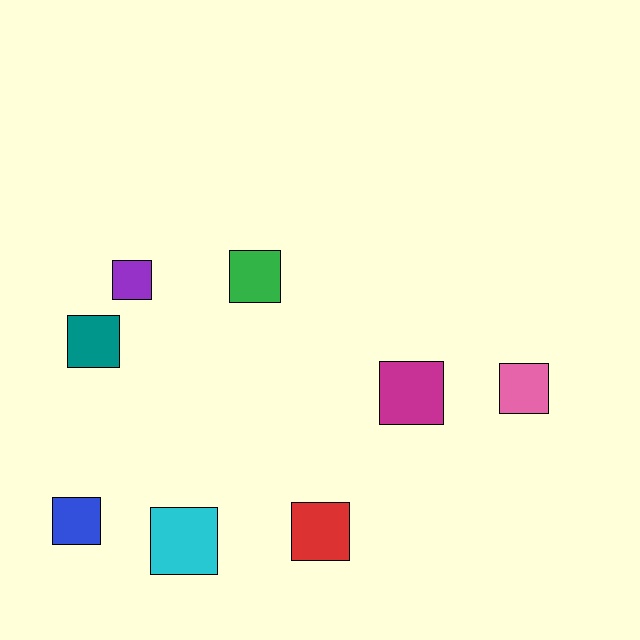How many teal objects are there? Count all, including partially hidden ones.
There is 1 teal object.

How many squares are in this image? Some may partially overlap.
There are 8 squares.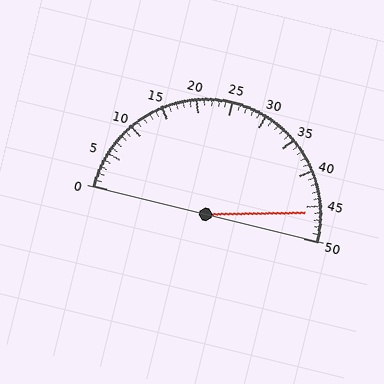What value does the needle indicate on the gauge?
The needle indicates approximately 46.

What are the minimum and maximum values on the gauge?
The gauge ranges from 0 to 50.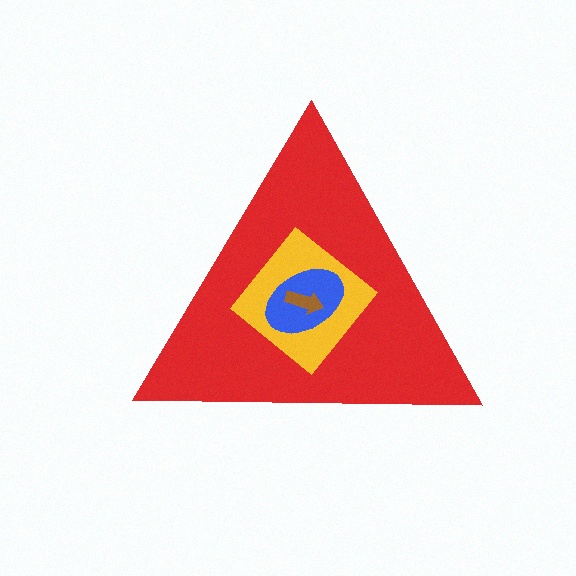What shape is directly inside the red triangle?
The yellow diamond.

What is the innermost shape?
The brown arrow.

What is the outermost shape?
The red triangle.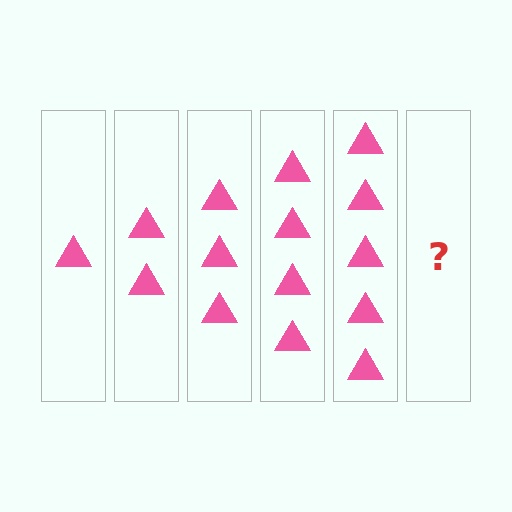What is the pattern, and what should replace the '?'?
The pattern is that each step adds one more triangle. The '?' should be 6 triangles.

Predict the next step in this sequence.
The next step is 6 triangles.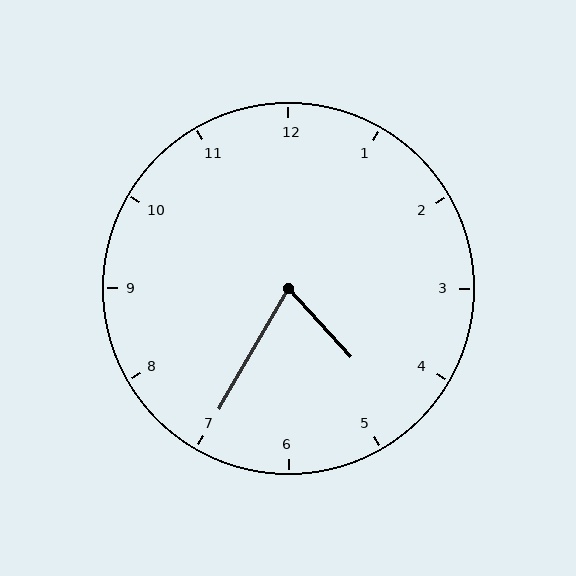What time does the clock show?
4:35.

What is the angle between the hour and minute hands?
Approximately 72 degrees.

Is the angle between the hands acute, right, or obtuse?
It is acute.